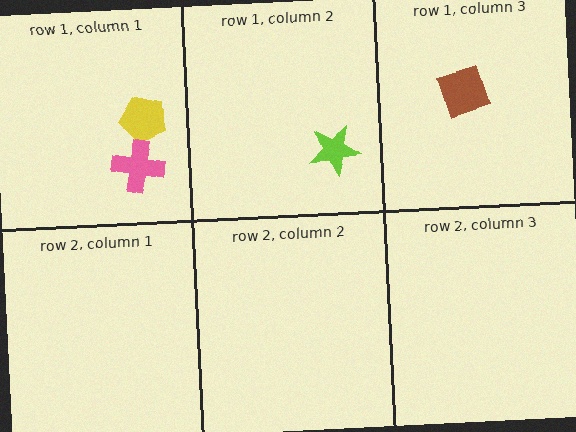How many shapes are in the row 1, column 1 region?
2.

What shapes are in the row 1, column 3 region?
The brown square.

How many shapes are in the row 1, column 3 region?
1.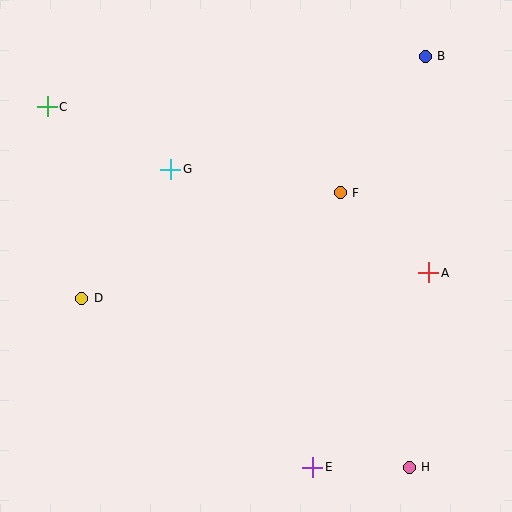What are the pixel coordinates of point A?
Point A is at (429, 273).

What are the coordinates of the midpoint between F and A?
The midpoint between F and A is at (385, 233).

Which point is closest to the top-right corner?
Point B is closest to the top-right corner.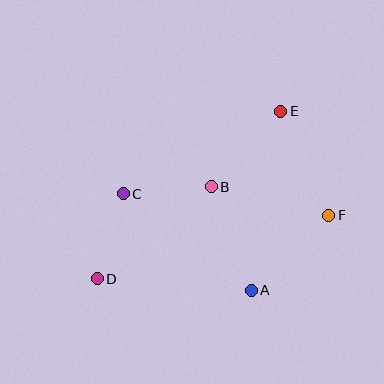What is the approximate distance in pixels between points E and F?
The distance between E and F is approximately 115 pixels.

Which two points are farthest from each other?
Points D and E are farthest from each other.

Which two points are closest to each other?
Points B and C are closest to each other.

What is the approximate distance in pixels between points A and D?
The distance between A and D is approximately 155 pixels.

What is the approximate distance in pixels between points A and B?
The distance between A and B is approximately 111 pixels.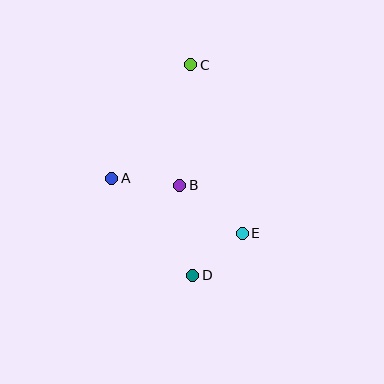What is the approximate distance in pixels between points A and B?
The distance between A and B is approximately 68 pixels.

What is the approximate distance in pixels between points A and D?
The distance between A and D is approximately 127 pixels.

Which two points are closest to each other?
Points D and E are closest to each other.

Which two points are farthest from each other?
Points C and D are farthest from each other.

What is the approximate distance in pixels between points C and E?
The distance between C and E is approximately 176 pixels.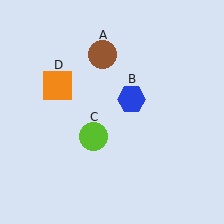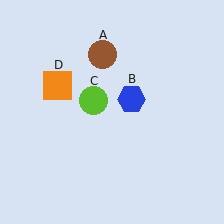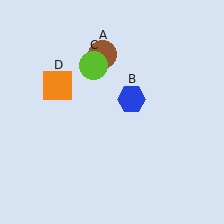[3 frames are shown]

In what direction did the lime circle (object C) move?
The lime circle (object C) moved up.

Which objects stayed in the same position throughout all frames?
Brown circle (object A) and blue hexagon (object B) and orange square (object D) remained stationary.